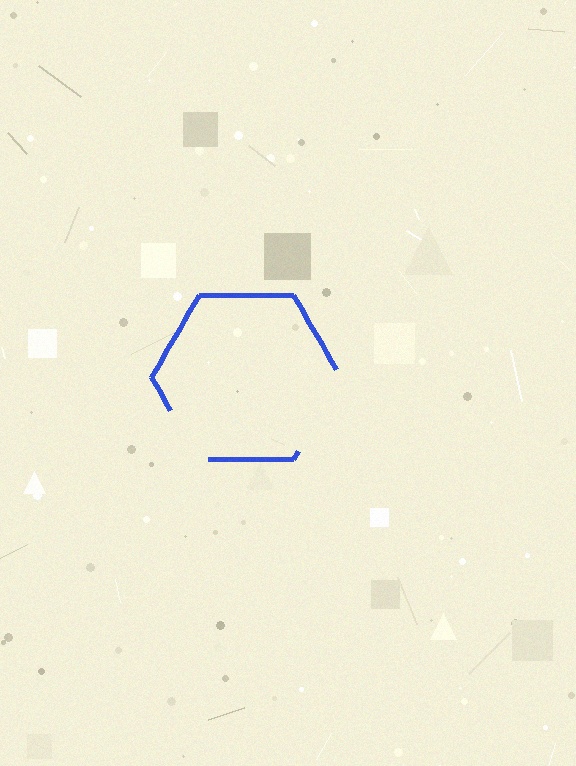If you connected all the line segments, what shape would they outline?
They would outline a hexagon.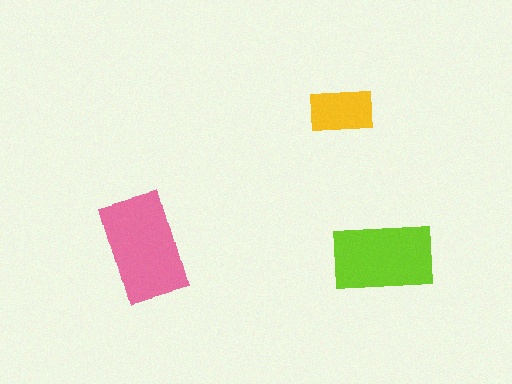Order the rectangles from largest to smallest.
the pink one, the lime one, the yellow one.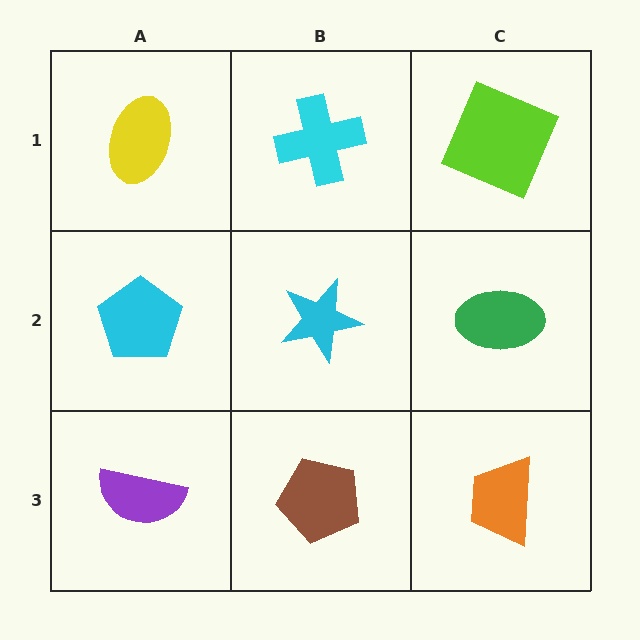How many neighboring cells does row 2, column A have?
3.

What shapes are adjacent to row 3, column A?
A cyan pentagon (row 2, column A), a brown pentagon (row 3, column B).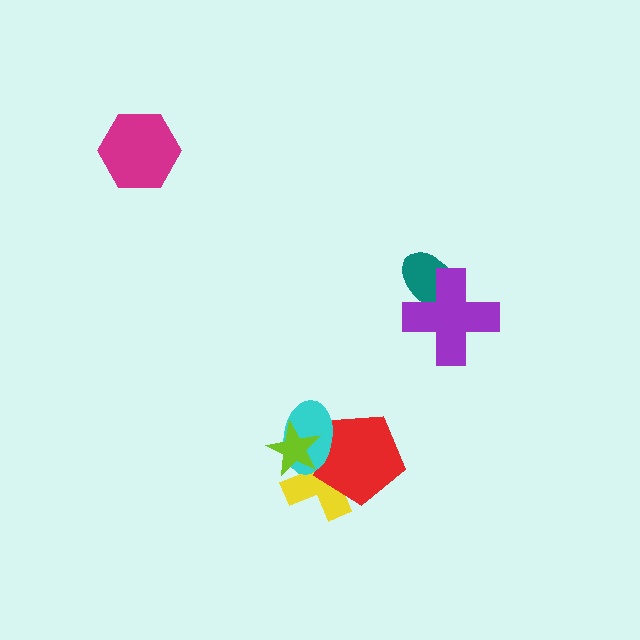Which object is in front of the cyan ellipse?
The lime star is in front of the cyan ellipse.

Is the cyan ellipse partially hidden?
Yes, it is partially covered by another shape.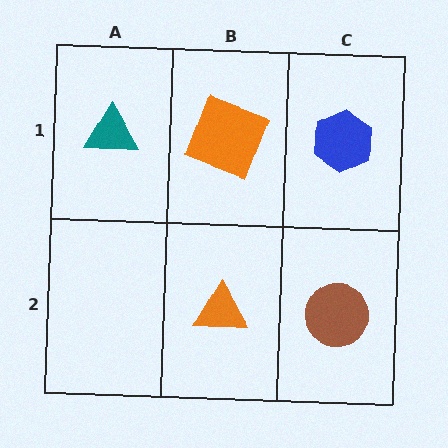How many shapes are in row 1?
3 shapes.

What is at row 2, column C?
A brown circle.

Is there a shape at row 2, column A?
No, that cell is empty.